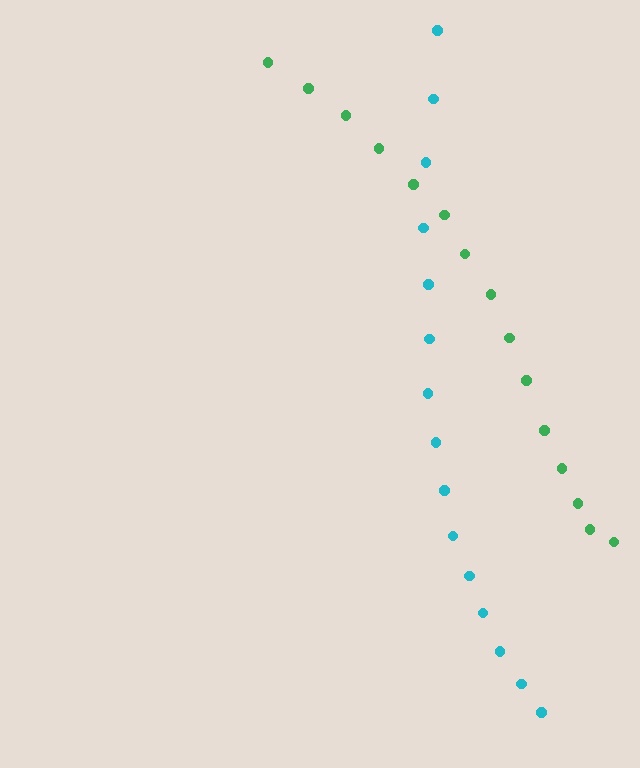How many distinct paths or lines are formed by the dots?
There are 2 distinct paths.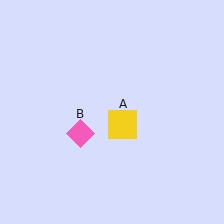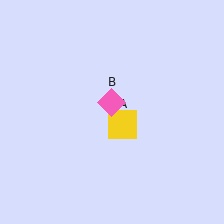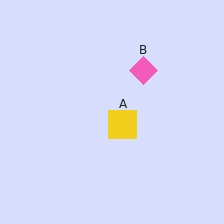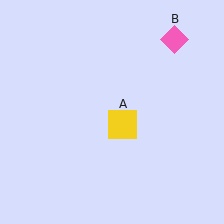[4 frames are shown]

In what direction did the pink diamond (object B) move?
The pink diamond (object B) moved up and to the right.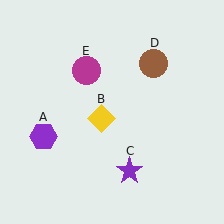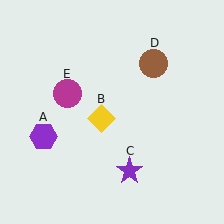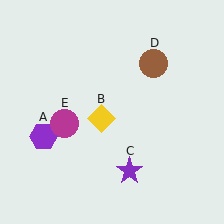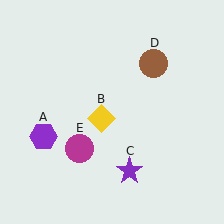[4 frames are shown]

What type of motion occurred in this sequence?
The magenta circle (object E) rotated counterclockwise around the center of the scene.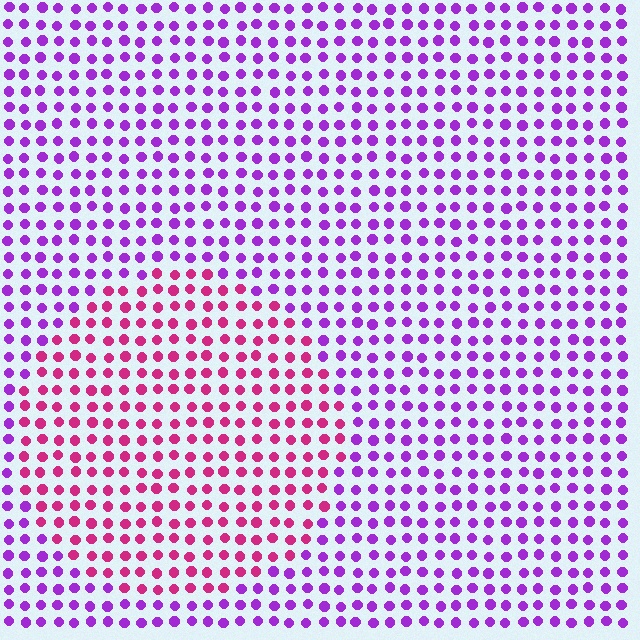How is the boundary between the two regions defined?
The boundary is defined purely by a slight shift in hue (about 45 degrees). Spacing, size, and orientation are identical on both sides.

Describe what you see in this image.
The image is filled with small purple elements in a uniform arrangement. A circle-shaped region is visible where the elements are tinted to a slightly different hue, forming a subtle color boundary.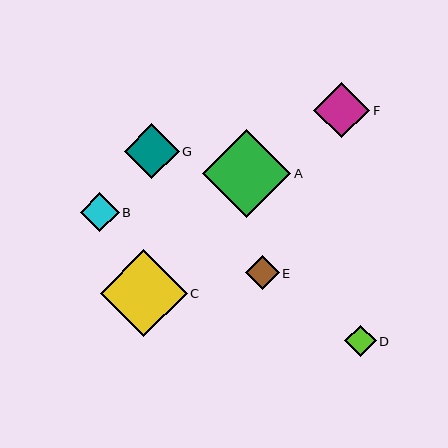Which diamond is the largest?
Diamond A is the largest with a size of approximately 88 pixels.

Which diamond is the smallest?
Diamond D is the smallest with a size of approximately 31 pixels.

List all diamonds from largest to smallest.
From largest to smallest: A, C, F, G, B, E, D.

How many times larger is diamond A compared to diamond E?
Diamond A is approximately 2.6 times the size of diamond E.